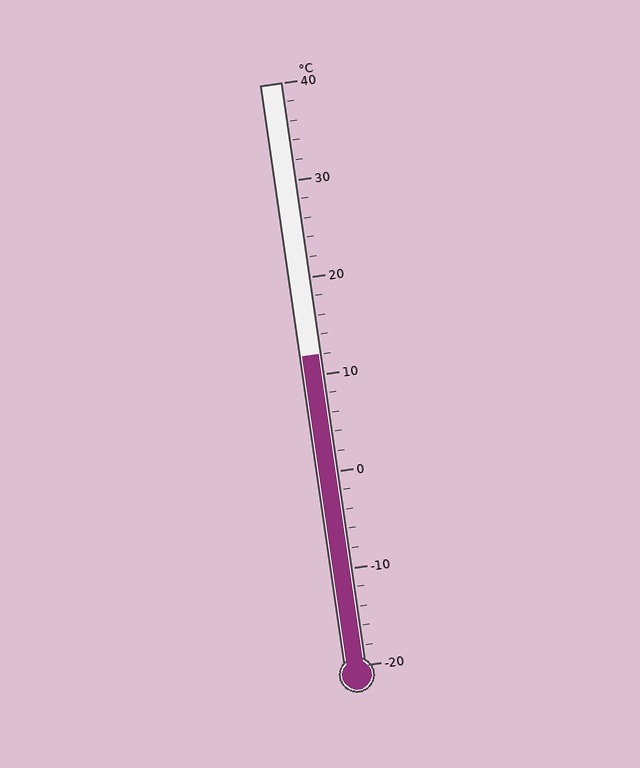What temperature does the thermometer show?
The thermometer shows approximately 12°C.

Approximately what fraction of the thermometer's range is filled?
The thermometer is filled to approximately 55% of its range.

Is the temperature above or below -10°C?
The temperature is above -10°C.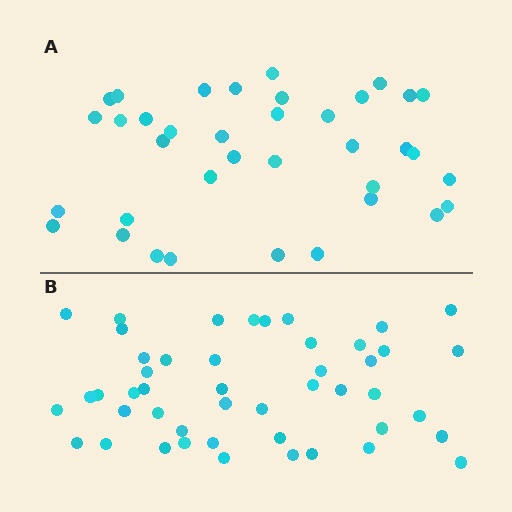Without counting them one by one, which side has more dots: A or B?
Region B (the bottom region) has more dots.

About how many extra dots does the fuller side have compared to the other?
Region B has roughly 10 or so more dots than region A.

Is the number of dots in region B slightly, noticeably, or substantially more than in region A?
Region B has noticeably more, but not dramatically so. The ratio is roughly 1.3 to 1.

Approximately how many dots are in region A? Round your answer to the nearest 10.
About 40 dots. (The exact count is 37, which rounds to 40.)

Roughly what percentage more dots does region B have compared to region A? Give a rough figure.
About 25% more.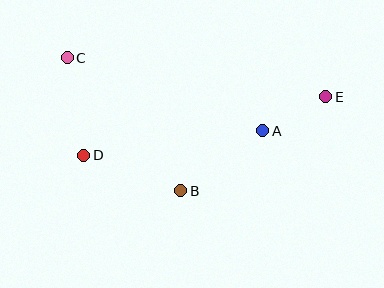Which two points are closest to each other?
Points A and E are closest to each other.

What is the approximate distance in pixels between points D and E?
The distance between D and E is approximately 249 pixels.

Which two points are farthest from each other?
Points C and E are farthest from each other.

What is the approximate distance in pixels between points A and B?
The distance between A and B is approximately 102 pixels.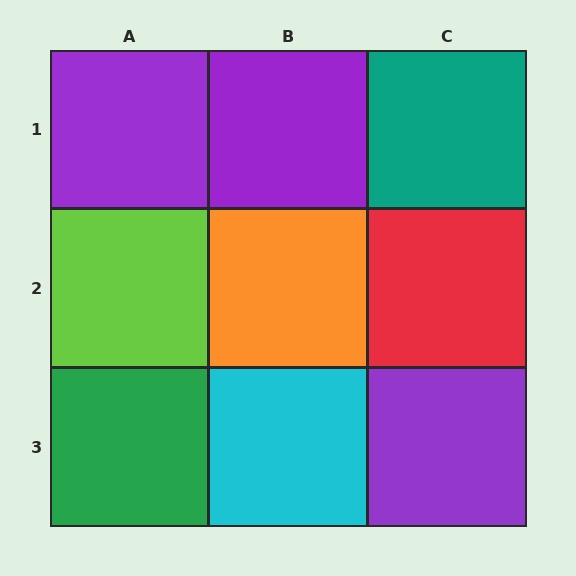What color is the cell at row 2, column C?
Red.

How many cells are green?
1 cell is green.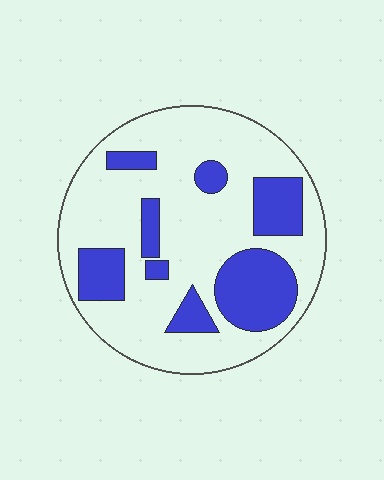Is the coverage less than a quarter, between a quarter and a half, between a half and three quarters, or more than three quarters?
Between a quarter and a half.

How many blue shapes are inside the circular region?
8.